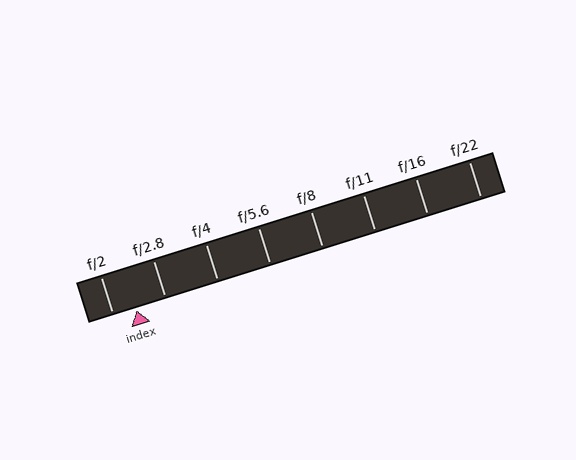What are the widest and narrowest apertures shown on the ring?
The widest aperture shown is f/2 and the narrowest is f/22.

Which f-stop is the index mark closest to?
The index mark is closest to f/2.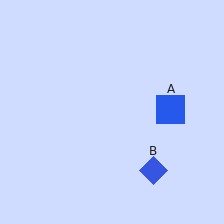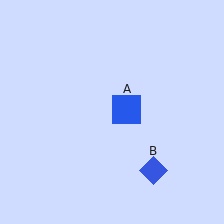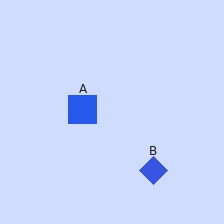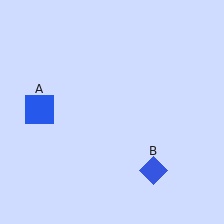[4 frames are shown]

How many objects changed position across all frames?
1 object changed position: blue square (object A).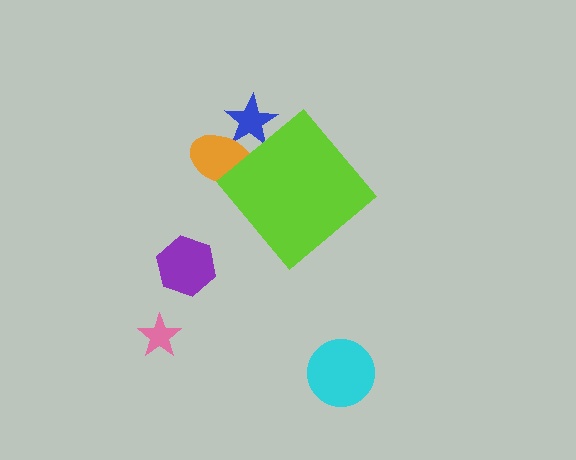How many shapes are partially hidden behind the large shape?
2 shapes are partially hidden.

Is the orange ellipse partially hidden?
Yes, the orange ellipse is partially hidden behind the lime diamond.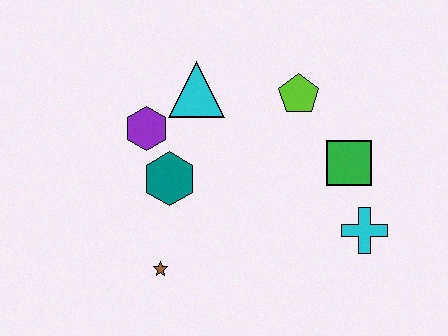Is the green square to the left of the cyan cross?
Yes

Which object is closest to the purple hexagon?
The teal hexagon is closest to the purple hexagon.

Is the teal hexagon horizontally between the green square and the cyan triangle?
No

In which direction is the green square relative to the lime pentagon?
The green square is below the lime pentagon.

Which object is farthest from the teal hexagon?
The cyan cross is farthest from the teal hexagon.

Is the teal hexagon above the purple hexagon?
No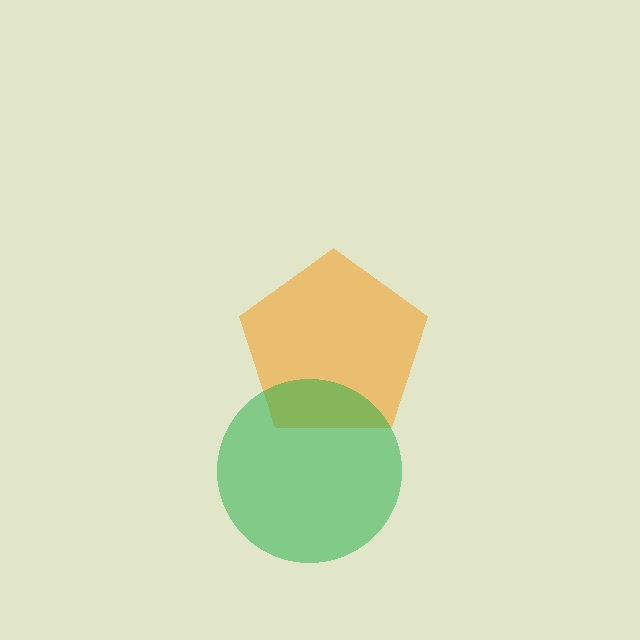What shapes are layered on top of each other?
The layered shapes are: an orange pentagon, a green circle.